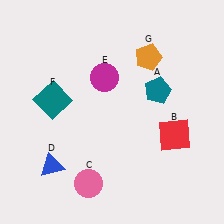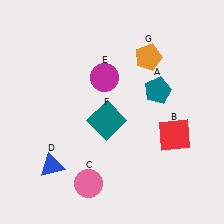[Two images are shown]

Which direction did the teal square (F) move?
The teal square (F) moved right.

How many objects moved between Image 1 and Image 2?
1 object moved between the two images.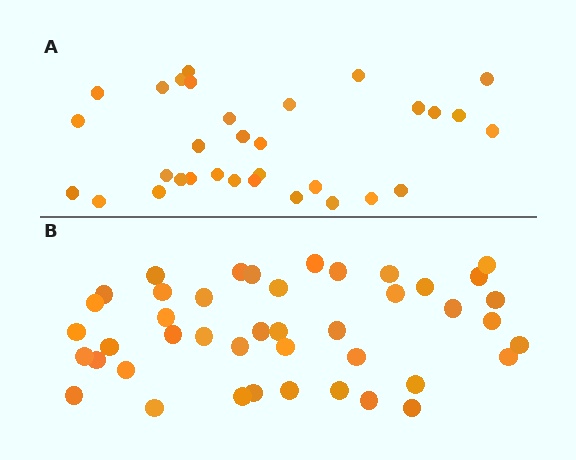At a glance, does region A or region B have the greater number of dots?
Region B (the bottom region) has more dots.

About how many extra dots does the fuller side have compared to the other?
Region B has roughly 12 or so more dots than region A.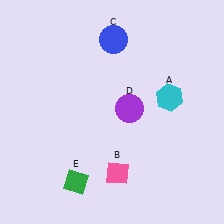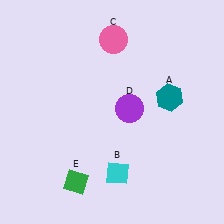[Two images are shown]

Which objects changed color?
A changed from cyan to teal. B changed from pink to cyan. C changed from blue to pink.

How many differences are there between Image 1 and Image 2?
There are 3 differences between the two images.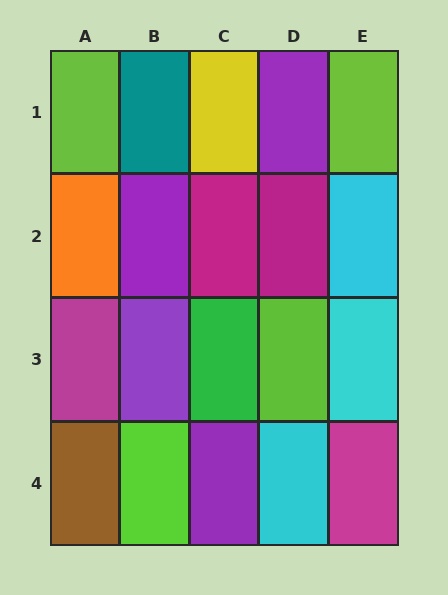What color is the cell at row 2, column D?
Magenta.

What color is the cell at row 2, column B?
Purple.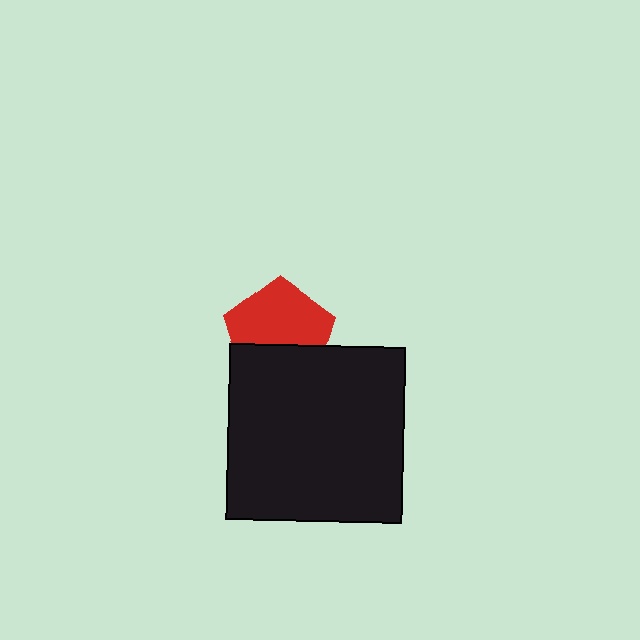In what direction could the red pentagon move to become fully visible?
The red pentagon could move up. That would shift it out from behind the black square entirely.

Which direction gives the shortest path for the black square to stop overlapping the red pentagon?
Moving down gives the shortest separation.